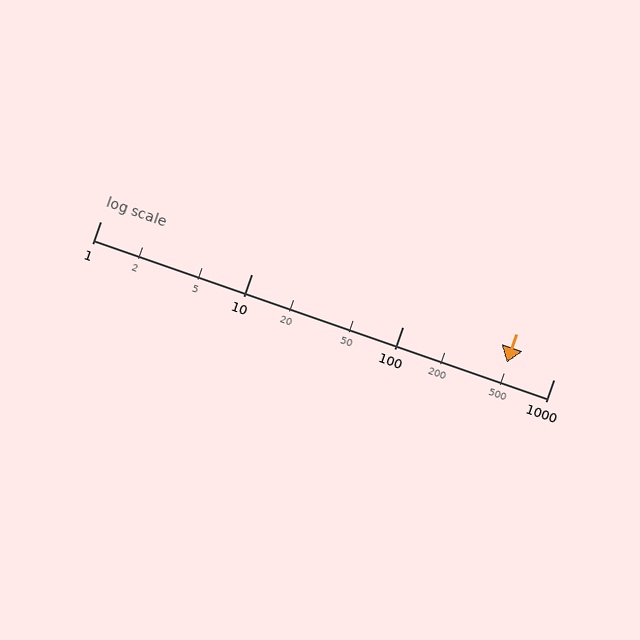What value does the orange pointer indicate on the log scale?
The pointer indicates approximately 490.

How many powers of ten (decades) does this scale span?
The scale spans 3 decades, from 1 to 1000.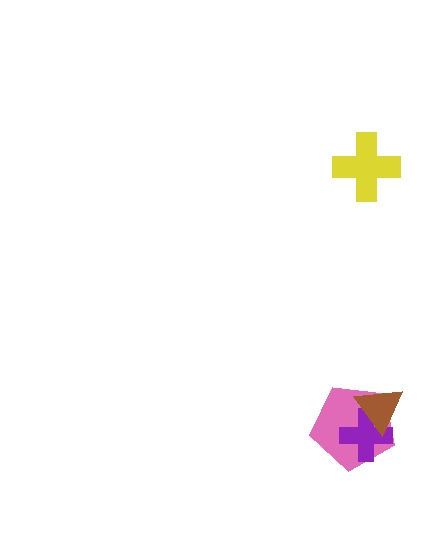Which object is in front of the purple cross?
The brown triangle is in front of the purple cross.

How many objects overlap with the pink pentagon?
2 objects overlap with the pink pentagon.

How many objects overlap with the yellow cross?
0 objects overlap with the yellow cross.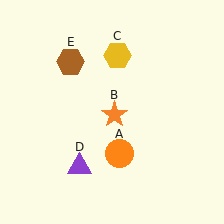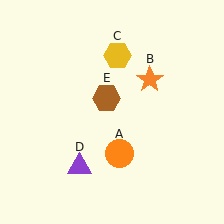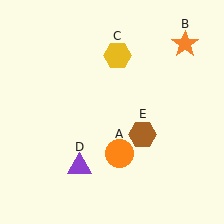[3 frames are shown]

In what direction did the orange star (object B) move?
The orange star (object B) moved up and to the right.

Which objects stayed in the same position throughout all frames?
Orange circle (object A) and yellow hexagon (object C) and purple triangle (object D) remained stationary.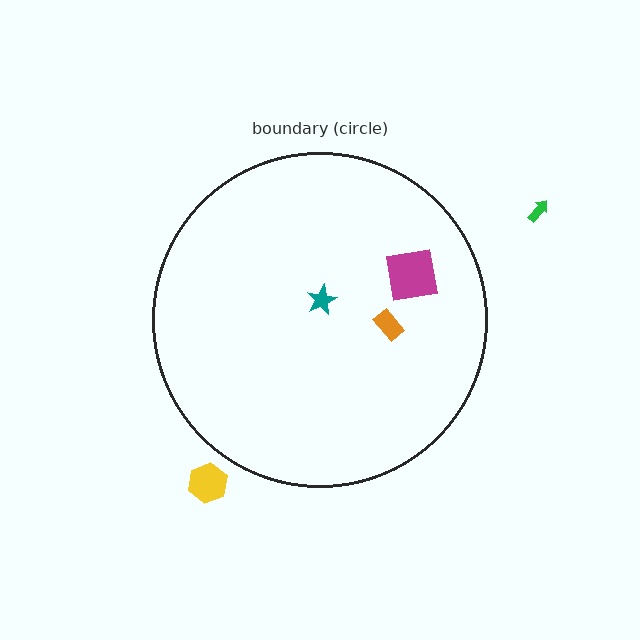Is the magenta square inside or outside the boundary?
Inside.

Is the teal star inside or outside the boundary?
Inside.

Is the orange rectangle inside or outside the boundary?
Inside.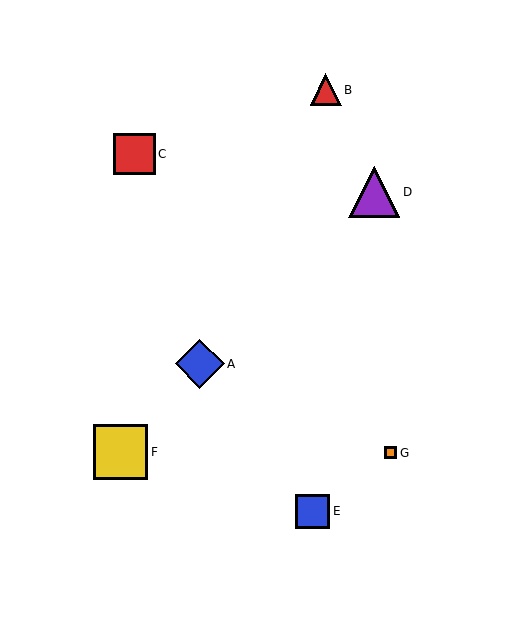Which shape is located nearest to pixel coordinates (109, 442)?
The yellow square (labeled F) at (121, 452) is nearest to that location.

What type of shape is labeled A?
Shape A is a blue diamond.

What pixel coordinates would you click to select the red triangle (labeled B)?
Click at (326, 90) to select the red triangle B.